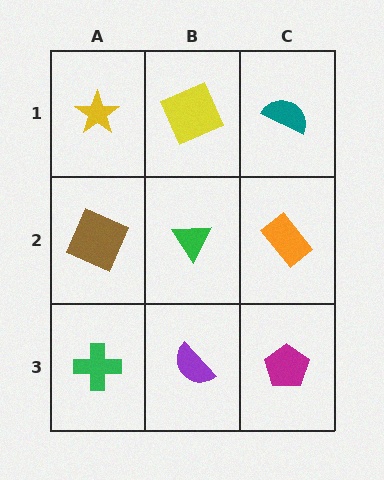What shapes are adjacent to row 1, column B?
A green triangle (row 2, column B), a yellow star (row 1, column A), a teal semicircle (row 1, column C).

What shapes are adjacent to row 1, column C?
An orange rectangle (row 2, column C), a yellow square (row 1, column B).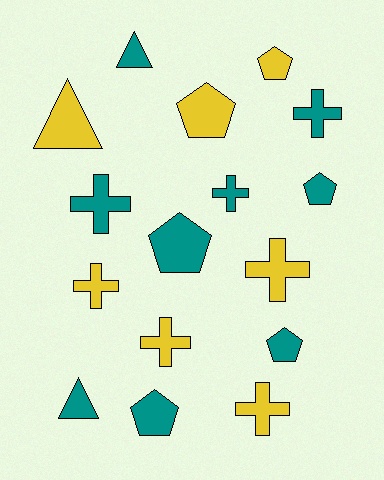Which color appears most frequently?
Teal, with 9 objects.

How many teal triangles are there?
There are 2 teal triangles.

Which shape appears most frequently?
Cross, with 7 objects.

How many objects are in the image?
There are 16 objects.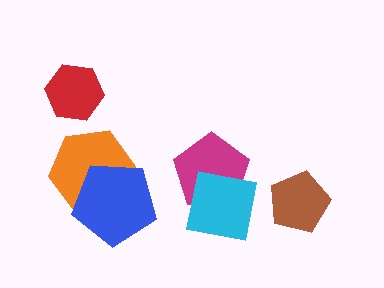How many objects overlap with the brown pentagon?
0 objects overlap with the brown pentagon.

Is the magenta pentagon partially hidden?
Yes, it is partially covered by another shape.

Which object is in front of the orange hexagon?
The blue pentagon is in front of the orange hexagon.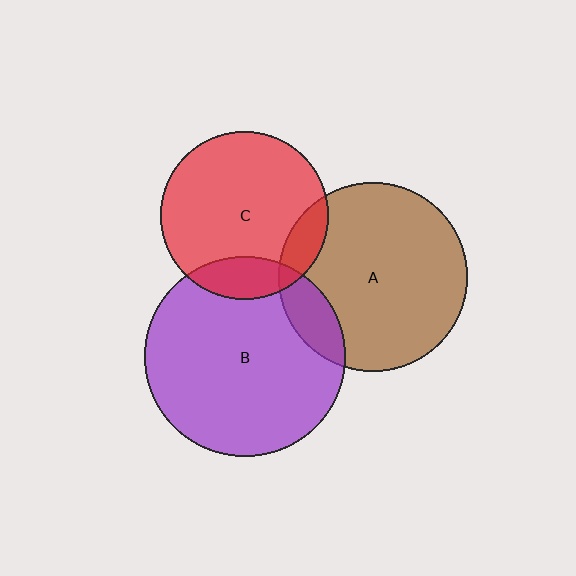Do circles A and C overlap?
Yes.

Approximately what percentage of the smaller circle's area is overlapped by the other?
Approximately 10%.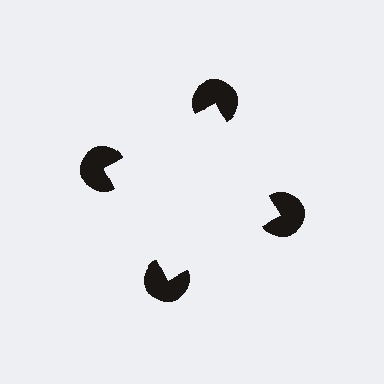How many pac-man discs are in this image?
There are 4 — one at each vertex of the illusory square.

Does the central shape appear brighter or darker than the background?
It typically appears slightly brighter than the background, even though no actual brightness change is drawn.